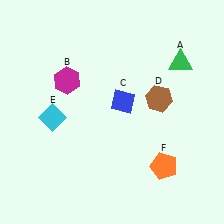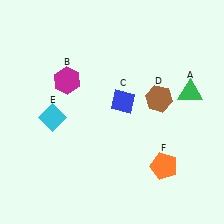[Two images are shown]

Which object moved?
The green triangle (A) moved down.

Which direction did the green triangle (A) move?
The green triangle (A) moved down.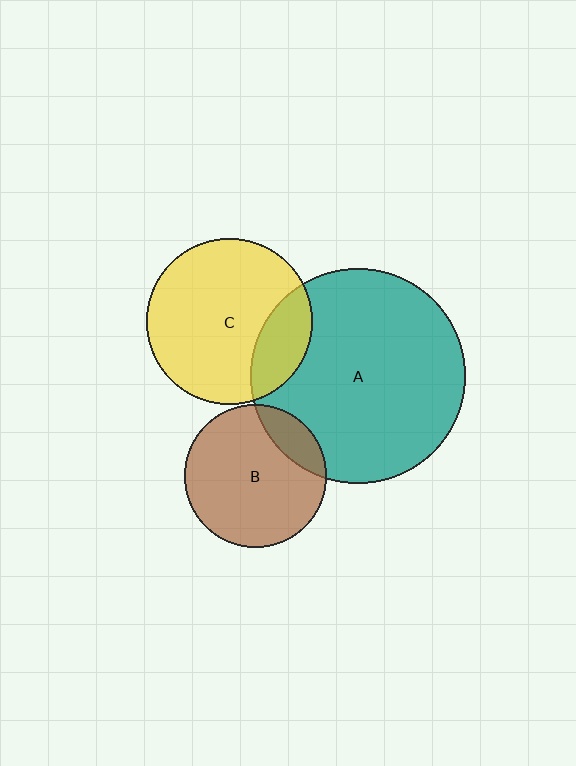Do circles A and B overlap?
Yes.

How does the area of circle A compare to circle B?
Approximately 2.3 times.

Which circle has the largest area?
Circle A (teal).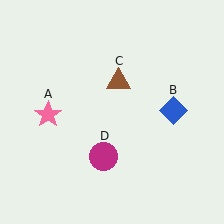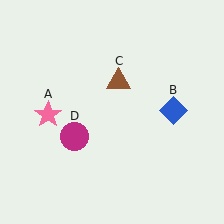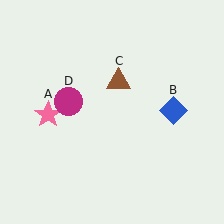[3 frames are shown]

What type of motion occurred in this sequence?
The magenta circle (object D) rotated clockwise around the center of the scene.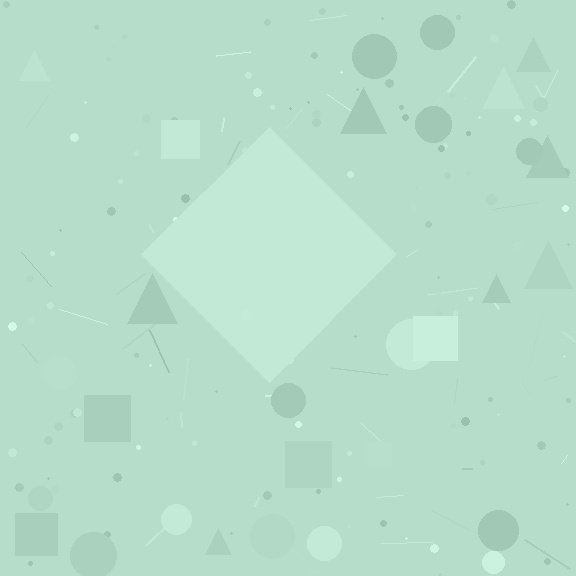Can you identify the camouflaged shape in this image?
The camouflaged shape is a diamond.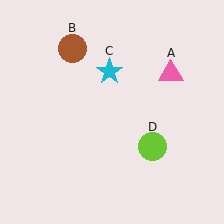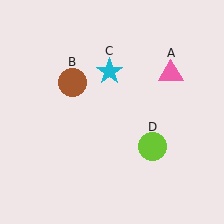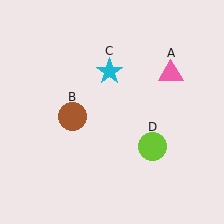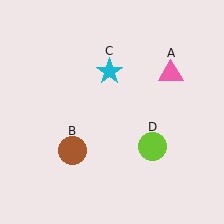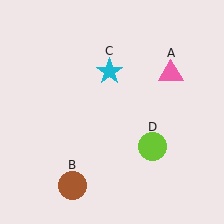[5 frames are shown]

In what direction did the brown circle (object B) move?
The brown circle (object B) moved down.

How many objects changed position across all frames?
1 object changed position: brown circle (object B).